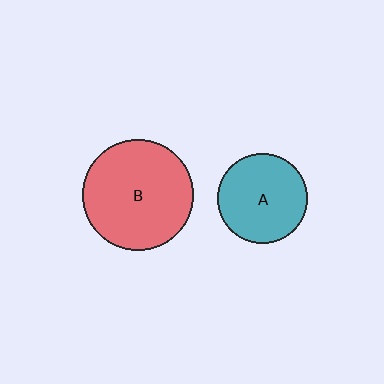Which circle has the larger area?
Circle B (red).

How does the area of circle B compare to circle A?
Approximately 1.5 times.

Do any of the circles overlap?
No, none of the circles overlap.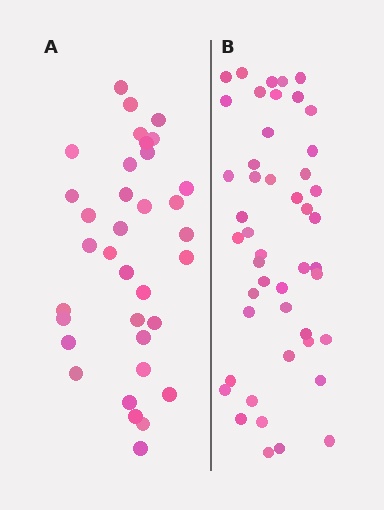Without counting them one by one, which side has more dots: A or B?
Region B (the right region) has more dots.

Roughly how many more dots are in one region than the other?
Region B has roughly 12 or so more dots than region A.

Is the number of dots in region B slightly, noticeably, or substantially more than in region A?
Region B has noticeably more, but not dramatically so. The ratio is roughly 1.3 to 1.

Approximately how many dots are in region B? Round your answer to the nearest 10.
About 50 dots. (The exact count is 47, which rounds to 50.)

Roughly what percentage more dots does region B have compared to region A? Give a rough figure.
About 35% more.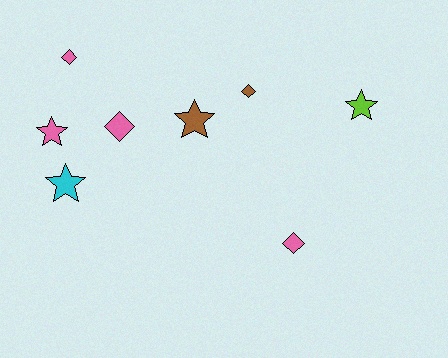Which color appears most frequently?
Pink, with 4 objects.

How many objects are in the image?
There are 8 objects.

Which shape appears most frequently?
Diamond, with 4 objects.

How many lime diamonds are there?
There are no lime diamonds.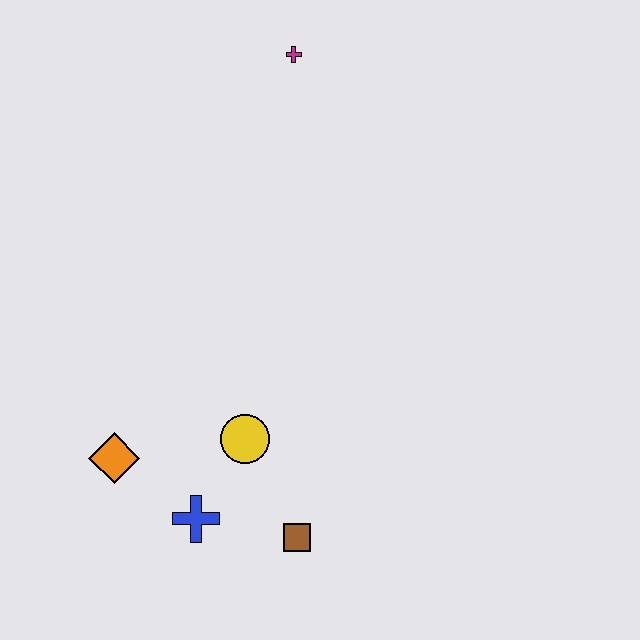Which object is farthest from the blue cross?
The magenta cross is farthest from the blue cross.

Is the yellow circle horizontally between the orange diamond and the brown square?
Yes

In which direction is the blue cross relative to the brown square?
The blue cross is to the left of the brown square.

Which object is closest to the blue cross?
The yellow circle is closest to the blue cross.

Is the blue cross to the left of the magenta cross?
Yes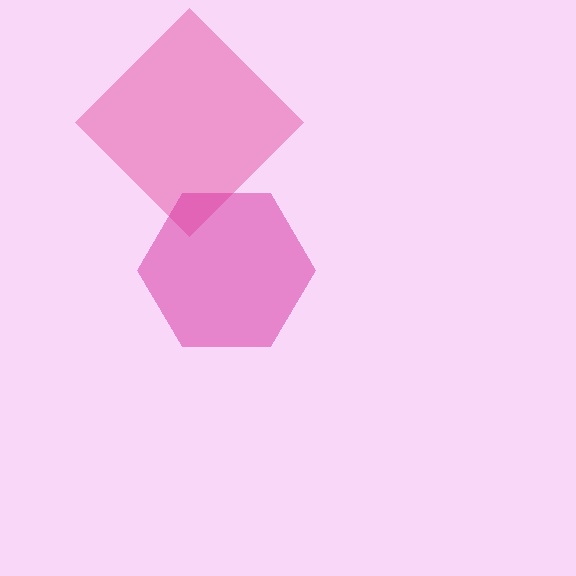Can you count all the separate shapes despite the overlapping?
Yes, there are 2 separate shapes.